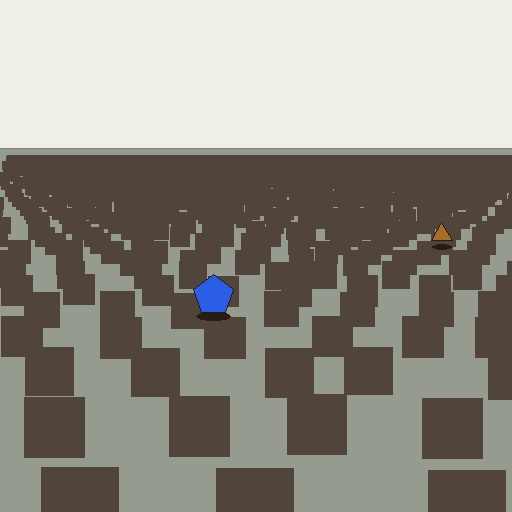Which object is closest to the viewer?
The blue pentagon is closest. The texture marks near it are larger and more spread out.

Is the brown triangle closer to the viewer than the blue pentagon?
No. The blue pentagon is closer — you can tell from the texture gradient: the ground texture is coarser near it.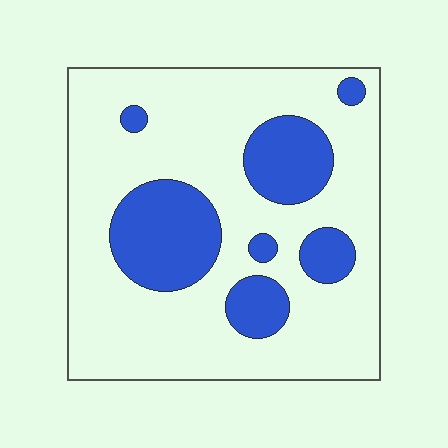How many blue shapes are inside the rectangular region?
7.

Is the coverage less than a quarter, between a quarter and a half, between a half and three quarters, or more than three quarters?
Less than a quarter.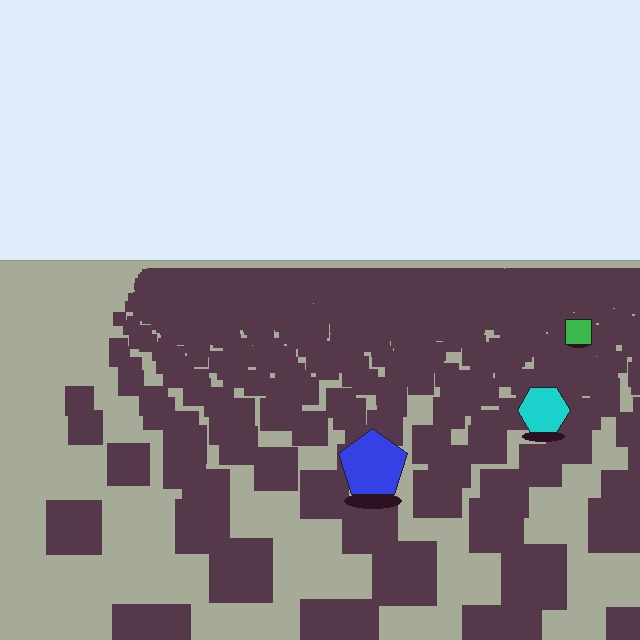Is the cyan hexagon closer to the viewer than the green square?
Yes. The cyan hexagon is closer — you can tell from the texture gradient: the ground texture is coarser near it.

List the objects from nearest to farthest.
From nearest to farthest: the blue pentagon, the cyan hexagon, the green square.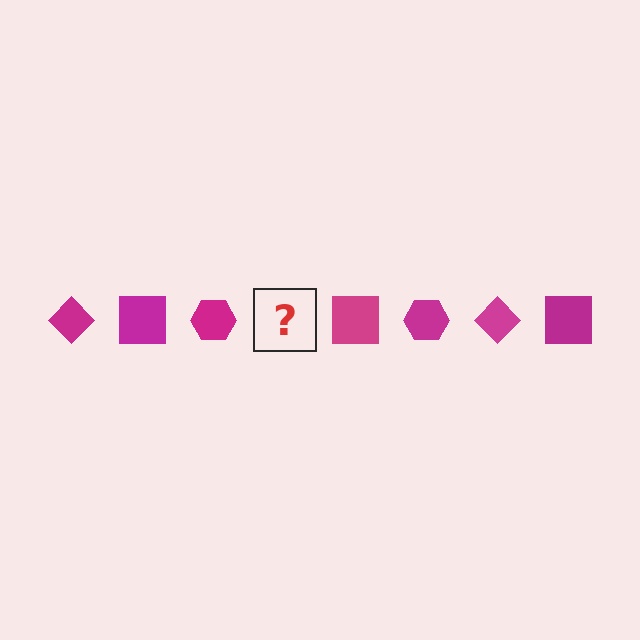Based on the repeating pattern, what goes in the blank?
The blank should be a magenta diamond.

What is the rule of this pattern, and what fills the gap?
The rule is that the pattern cycles through diamond, square, hexagon shapes in magenta. The gap should be filled with a magenta diamond.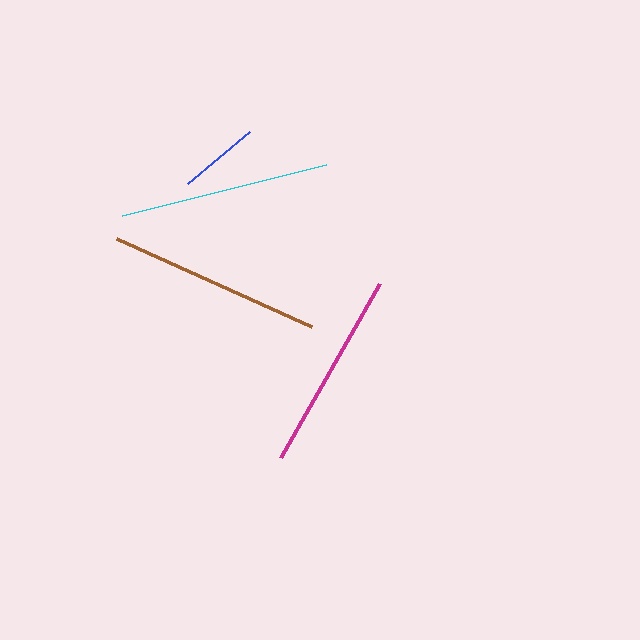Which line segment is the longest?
The brown line is the longest at approximately 213 pixels.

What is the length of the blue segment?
The blue segment is approximately 81 pixels long.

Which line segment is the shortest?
The blue line is the shortest at approximately 81 pixels.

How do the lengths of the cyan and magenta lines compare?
The cyan and magenta lines are approximately the same length.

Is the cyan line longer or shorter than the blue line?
The cyan line is longer than the blue line.